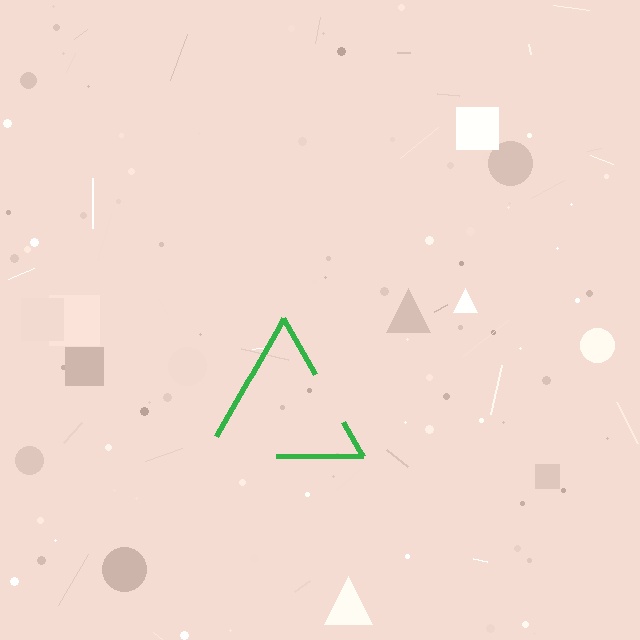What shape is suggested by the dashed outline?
The dashed outline suggests a triangle.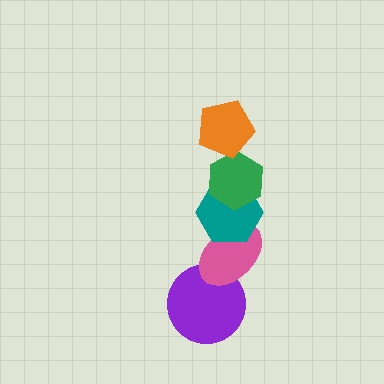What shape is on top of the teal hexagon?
The green hexagon is on top of the teal hexagon.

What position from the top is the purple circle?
The purple circle is 5th from the top.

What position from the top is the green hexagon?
The green hexagon is 2nd from the top.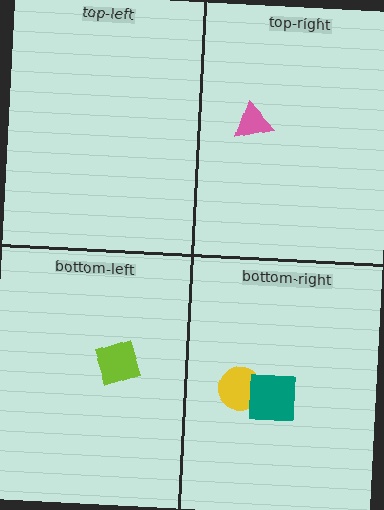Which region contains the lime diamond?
The bottom-left region.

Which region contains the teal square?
The bottom-right region.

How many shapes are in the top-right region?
1.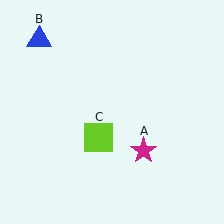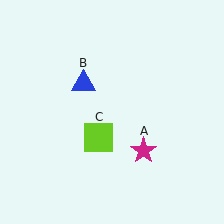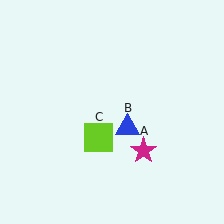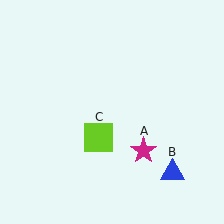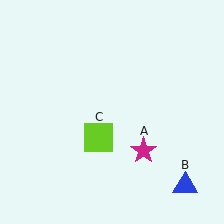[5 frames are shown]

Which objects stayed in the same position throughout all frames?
Magenta star (object A) and lime square (object C) remained stationary.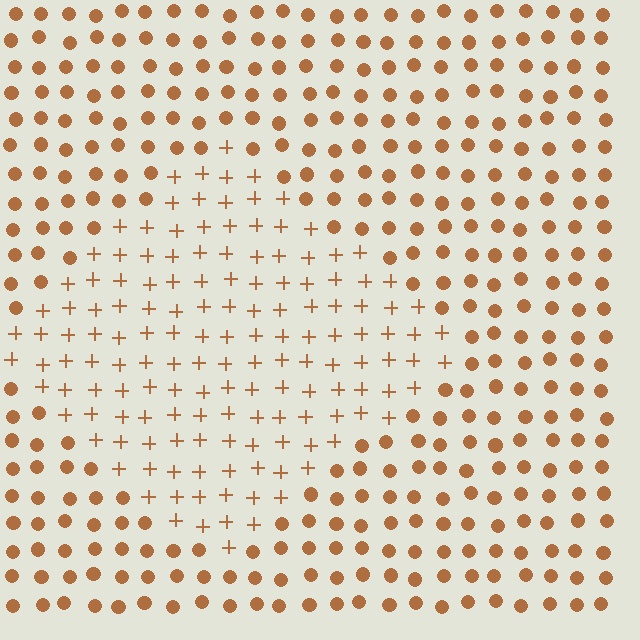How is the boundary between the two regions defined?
The boundary is defined by a change in element shape: plus signs inside vs. circles outside. All elements share the same color and spacing.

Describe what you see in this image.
The image is filled with small brown elements arranged in a uniform grid. A diamond-shaped region contains plus signs, while the surrounding area contains circles. The boundary is defined purely by the change in element shape.